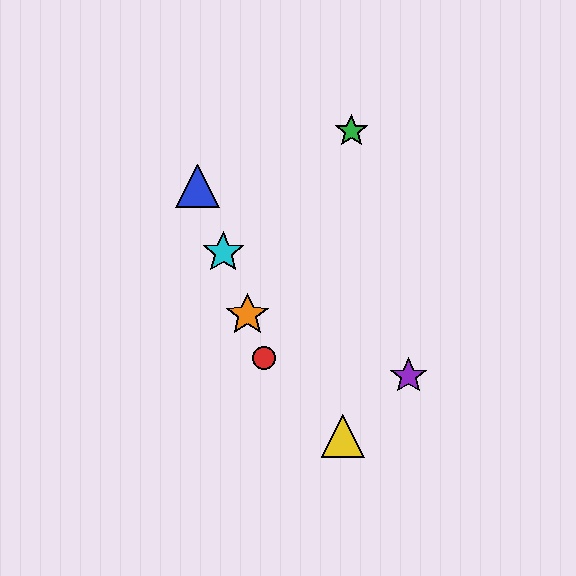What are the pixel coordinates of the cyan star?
The cyan star is at (223, 253).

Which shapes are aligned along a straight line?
The red circle, the blue triangle, the orange star, the cyan star are aligned along a straight line.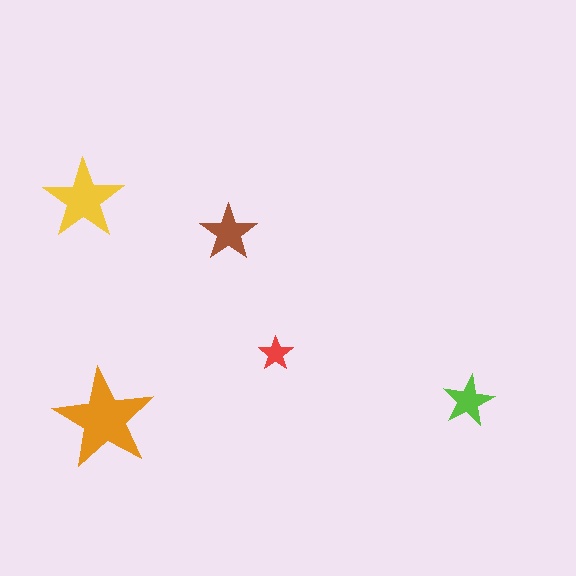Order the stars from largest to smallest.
the orange one, the yellow one, the brown one, the lime one, the red one.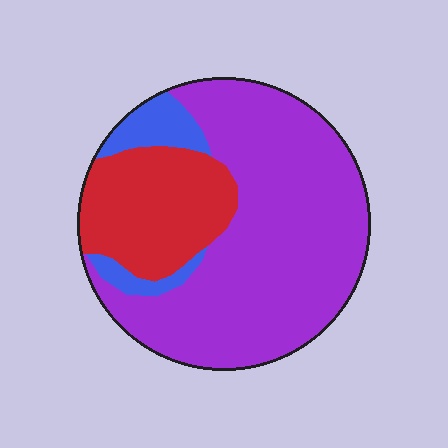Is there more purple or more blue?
Purple.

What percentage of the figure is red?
Red takes up less than a quarter of the figure.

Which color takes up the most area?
Purple, at roughly 65%.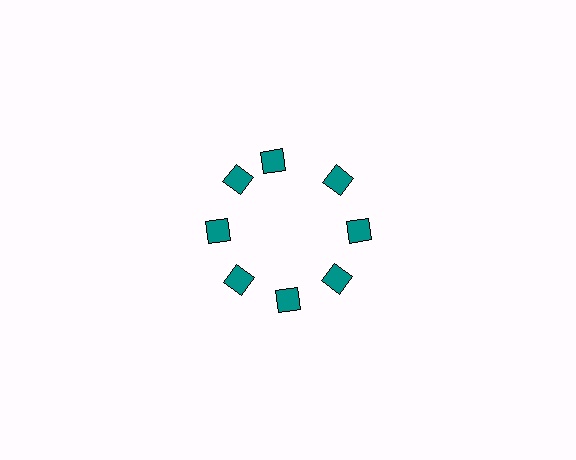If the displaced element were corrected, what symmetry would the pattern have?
It would have 8-fold rotational symmetry — the pattern would map onto itself every 45 degrees.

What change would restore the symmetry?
The symmetry would be restored by rotating it back into even spacing with its neighbors so that all 8 diamonds sit at equal angles and equal distance from the center.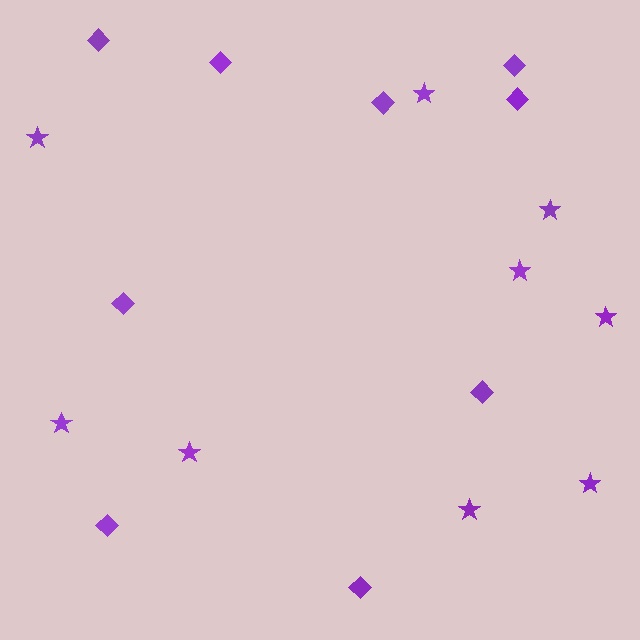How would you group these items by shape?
There are 2 groups: one group of stars (9) and one group of diamonds (9).